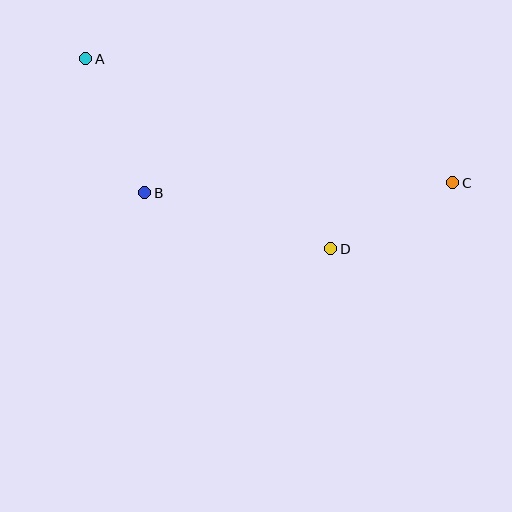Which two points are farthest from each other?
Points A and C are farthest from each other.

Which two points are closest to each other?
Points C and D are closest to each other.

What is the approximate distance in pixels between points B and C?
The distance between B and C is approximately 308 pixels.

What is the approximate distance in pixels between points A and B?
The distance between A and B is approximately 147 pixels.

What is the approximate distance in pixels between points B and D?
The distance between B and D is approximately 194 pixels.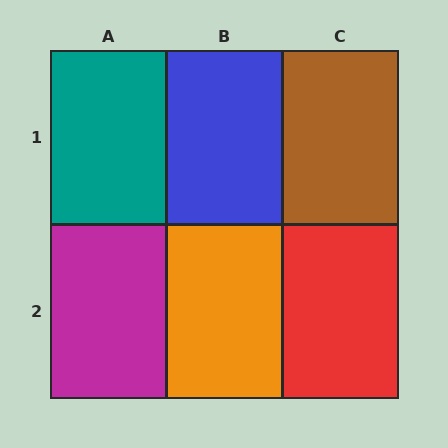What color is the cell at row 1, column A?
Teal.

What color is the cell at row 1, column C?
Brown.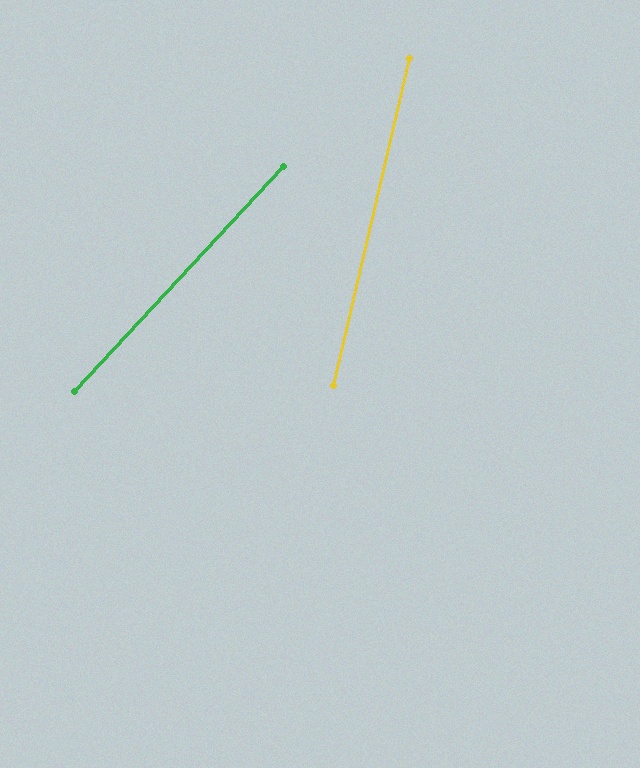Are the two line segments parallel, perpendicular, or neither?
Neither parallel nor perpendicular — they differ by about 30°.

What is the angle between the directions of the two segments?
Approximately 30 degrees.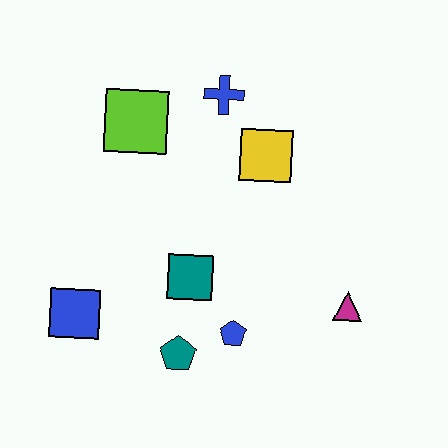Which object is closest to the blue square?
The teal pentagon is closest to the blue square.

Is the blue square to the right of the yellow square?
No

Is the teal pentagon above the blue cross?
No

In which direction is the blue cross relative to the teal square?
The blue cross is above the teal square.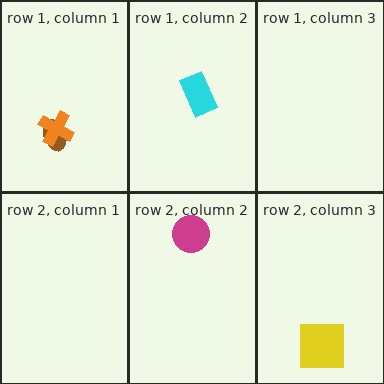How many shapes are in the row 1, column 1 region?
2.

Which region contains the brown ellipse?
The row 1, column 1 region.